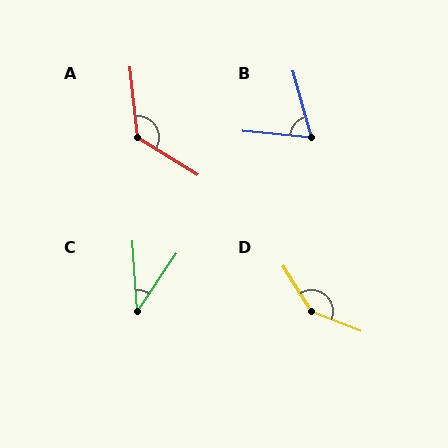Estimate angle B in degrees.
Approximately 69 degrees.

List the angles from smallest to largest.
C (38°), B (69°), A (127°), D (144°).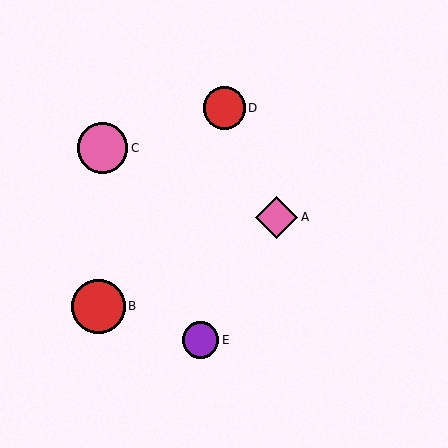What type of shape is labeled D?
Shape D is a red circle.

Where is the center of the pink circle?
The center of the pink circle is at (102, 148).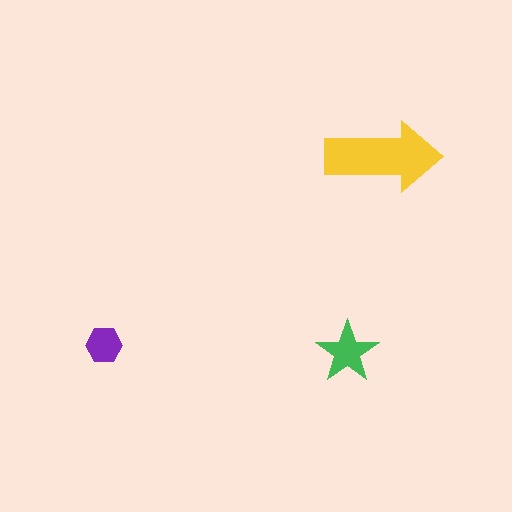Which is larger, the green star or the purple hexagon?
The green star.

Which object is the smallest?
The purple hexagon.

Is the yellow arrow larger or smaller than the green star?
Larger.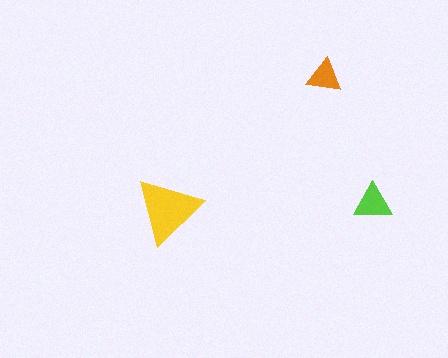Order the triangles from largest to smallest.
the yellow one, the lime one, the orange one.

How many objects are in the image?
There are 3 objects in the image.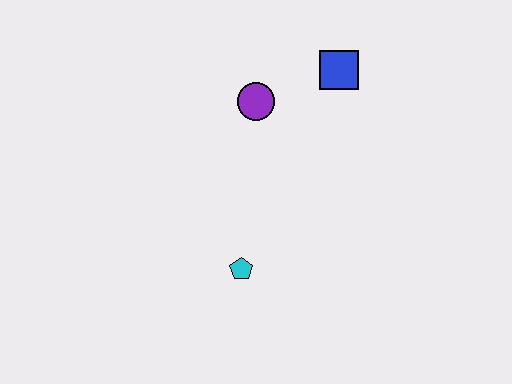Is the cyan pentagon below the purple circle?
Yes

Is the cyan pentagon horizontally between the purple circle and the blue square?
No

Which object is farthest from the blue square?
The cyan pentagon is farthest from the blue square.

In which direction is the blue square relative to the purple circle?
The blue square is to the right of the purple circle.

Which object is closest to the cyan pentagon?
The purple circle is closest to the cyan pentagon.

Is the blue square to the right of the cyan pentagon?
Yes